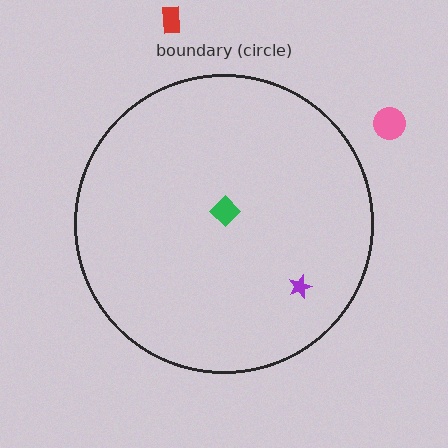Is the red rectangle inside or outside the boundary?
Outside.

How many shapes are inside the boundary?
2 inside, 2 outside.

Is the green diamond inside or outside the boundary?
Inside.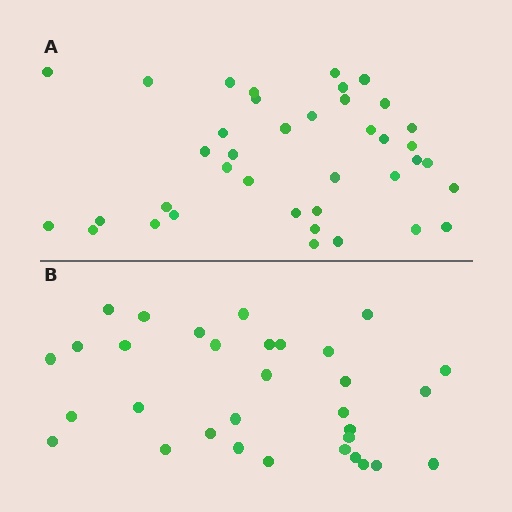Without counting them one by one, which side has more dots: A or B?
Region A (the top region) has more dots.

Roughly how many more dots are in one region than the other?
Region A has roughly 8 or so more dots than region B.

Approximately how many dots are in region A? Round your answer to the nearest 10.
About 40 dots. (The exact count is 39, which rounds to 40.)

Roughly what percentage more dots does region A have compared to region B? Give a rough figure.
About 20% more.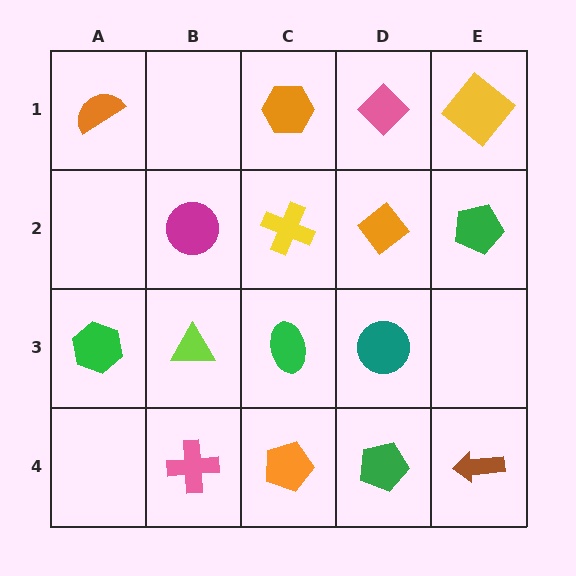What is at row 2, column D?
An orange diamond.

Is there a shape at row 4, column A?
No, that cell is empty.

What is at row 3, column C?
A green ellipse.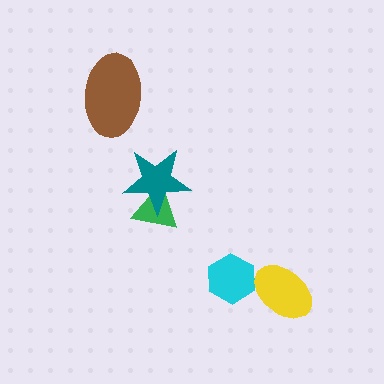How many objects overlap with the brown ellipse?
0 objects overlap with the brown ellipse.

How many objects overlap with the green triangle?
1 object overlaps with the green triangle.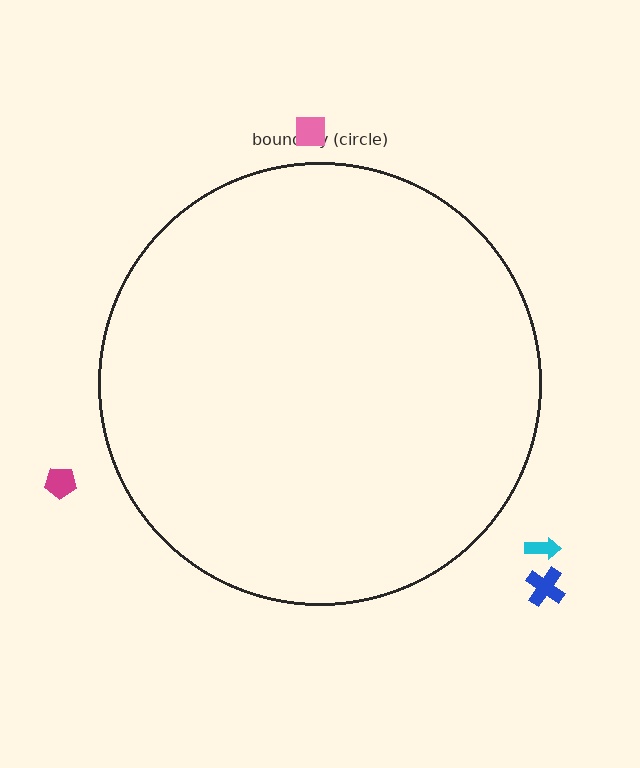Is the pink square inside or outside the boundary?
Outside.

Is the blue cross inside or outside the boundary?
Outside.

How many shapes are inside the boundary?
0 inside, 4 outside.